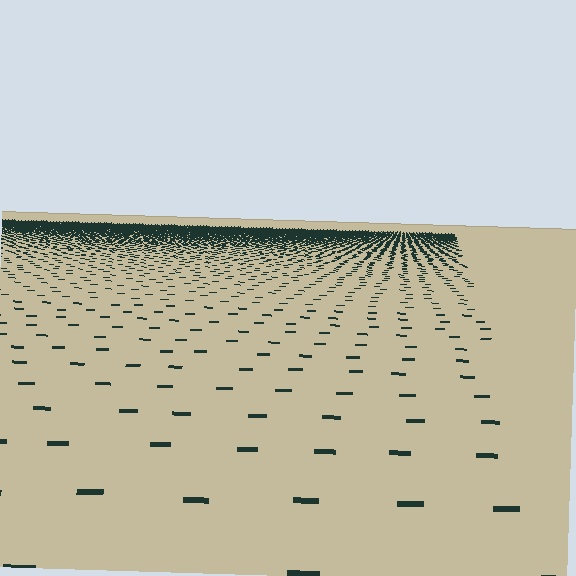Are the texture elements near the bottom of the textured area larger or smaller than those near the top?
Larger. Near the bottom, elements are closer to the viewer and appear at a bigger on-screen size.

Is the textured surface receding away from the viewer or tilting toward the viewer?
The surface is receding away from the viewer. Texture elements get smaller and denser toward the top.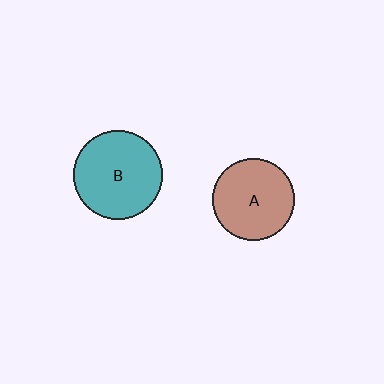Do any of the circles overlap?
No, none of the circles overlap.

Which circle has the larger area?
Circle B (teal).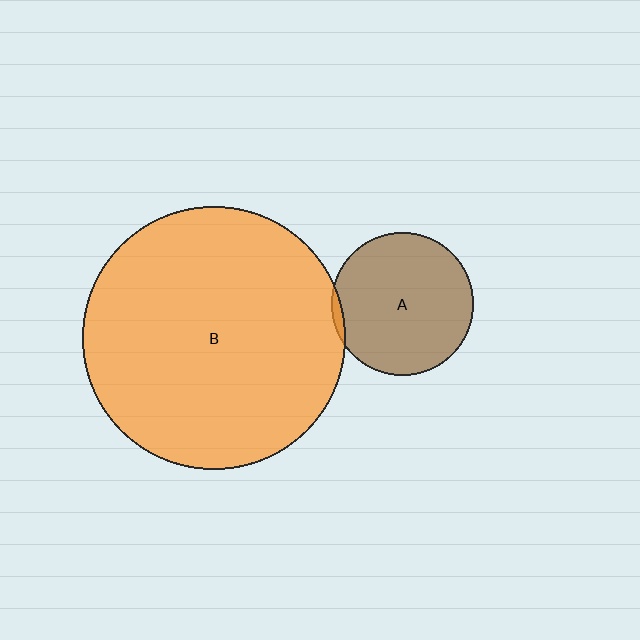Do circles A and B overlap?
Yes.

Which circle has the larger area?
Circle B (orange).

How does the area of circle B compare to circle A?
Approximately 3.4 times.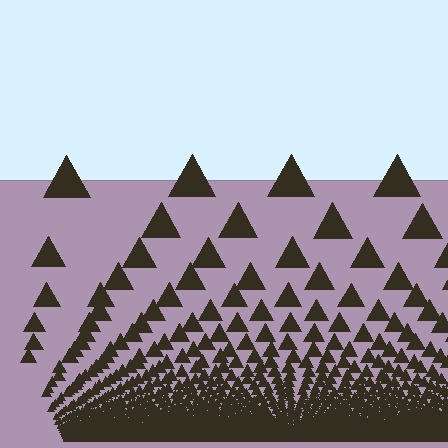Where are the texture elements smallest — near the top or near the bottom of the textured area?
Near the bottom.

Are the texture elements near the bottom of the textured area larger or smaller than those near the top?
Smaller. The gradient is inverted — elements near the bottom are smaller and denser.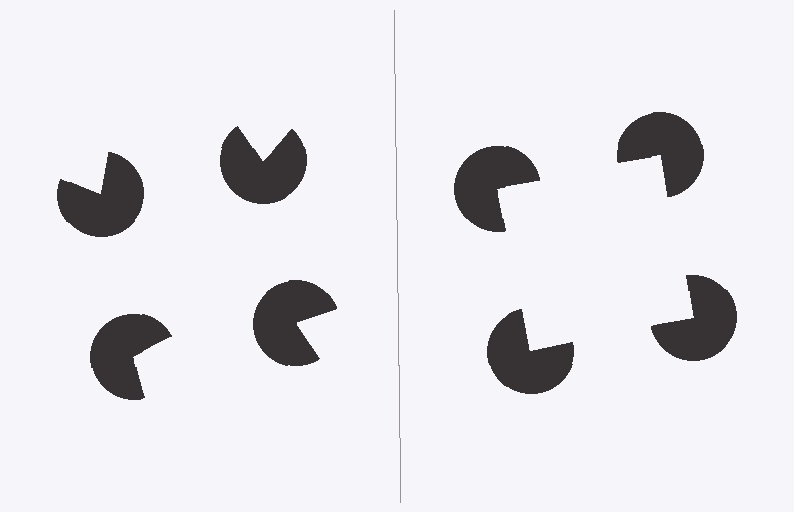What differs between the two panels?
The pac-man discs are positioned identically on both sides; only the wedge orientations differ. On the right they align to a square; on the left they are misaligned.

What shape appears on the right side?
An illusory square.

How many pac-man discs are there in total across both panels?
8 — 4 on each side.